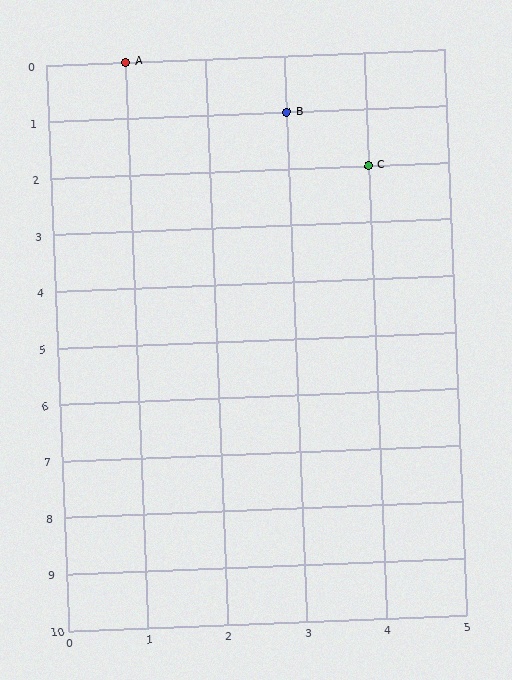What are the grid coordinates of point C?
Point C is at grid coordinates (4, 2).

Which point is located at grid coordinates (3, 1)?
Point B is at (3, 1).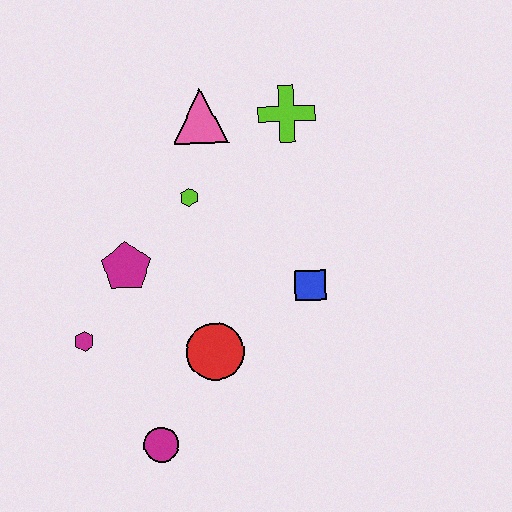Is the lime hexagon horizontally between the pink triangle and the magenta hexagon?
Yes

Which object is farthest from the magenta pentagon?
The lime cross is farthest from the magenta pentagon.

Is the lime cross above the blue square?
Yes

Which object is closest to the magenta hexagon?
The magenta pentagon is closest to the magenta hexagon.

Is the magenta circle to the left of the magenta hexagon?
No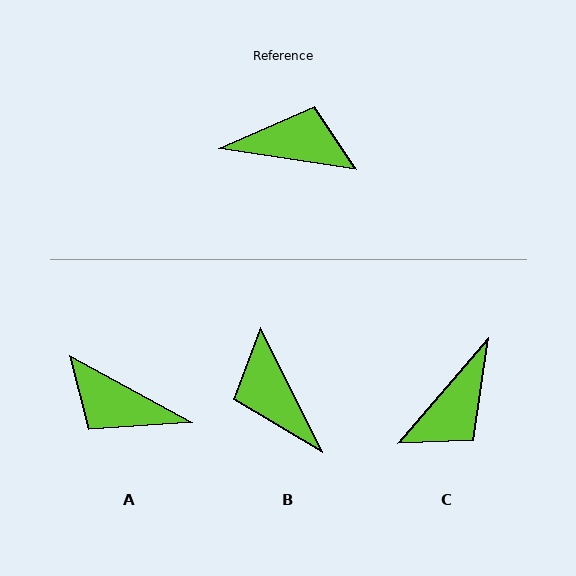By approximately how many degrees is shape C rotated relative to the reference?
Approximately 122 degrees clockwise.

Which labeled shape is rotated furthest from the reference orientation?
A, about 160 degrees away.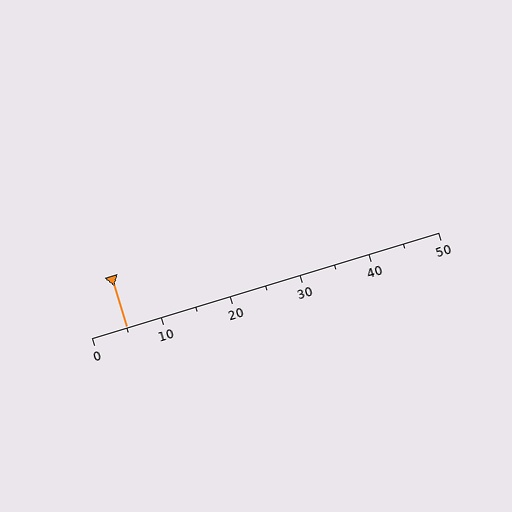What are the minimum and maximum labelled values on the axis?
The axis runs from 0 to 50.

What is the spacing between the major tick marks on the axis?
The major ticks are spaced 10 apart.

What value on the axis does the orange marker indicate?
The marker indicates approximately 5.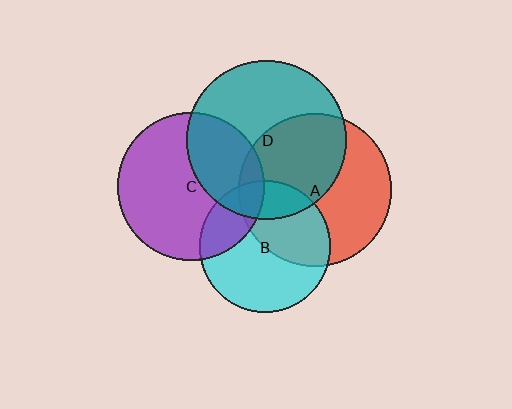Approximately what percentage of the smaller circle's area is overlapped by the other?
Approximately 45%.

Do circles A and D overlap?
Yes.